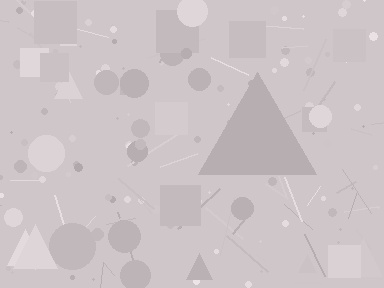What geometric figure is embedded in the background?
A triangle is embedded in the background.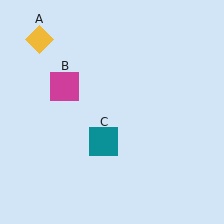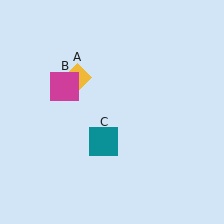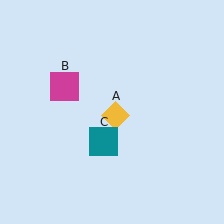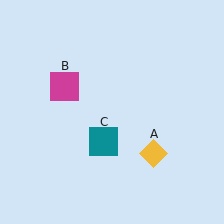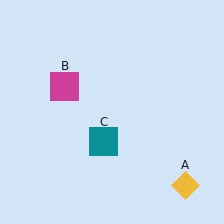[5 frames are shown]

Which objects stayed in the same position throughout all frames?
Magenta square (object B) and teal square (object C) remained stationary.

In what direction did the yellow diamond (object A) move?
The yellow diamond (object A) moved down and to the right.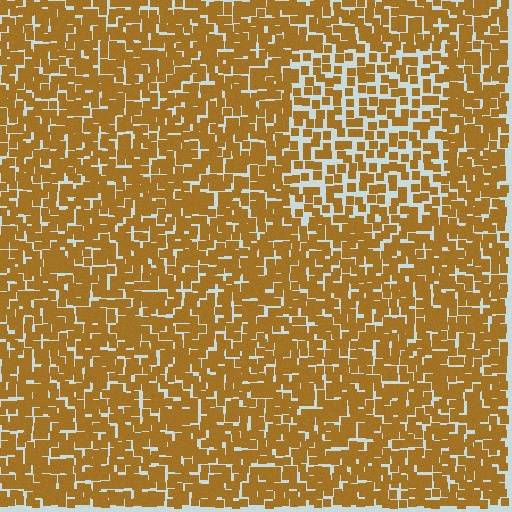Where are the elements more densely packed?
The elements are more densely packed outside the rectangle boundary.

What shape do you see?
I see a rectangle.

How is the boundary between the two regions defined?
The boundary is defined by a change in element density (approximately 1.7x ratio). All elements are the same color, size, and shape.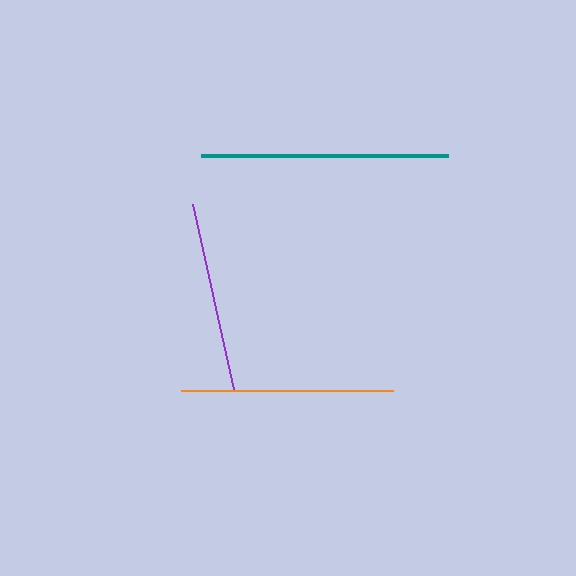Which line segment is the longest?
The teal line is the longest at approximately 246 pixels.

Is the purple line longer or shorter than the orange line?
The orange line is longer than the purple line.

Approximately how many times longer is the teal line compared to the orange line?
The teal line is approximately 1.2 times the length of the orange line.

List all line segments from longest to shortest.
From longest to shortest: teal, orange, purple.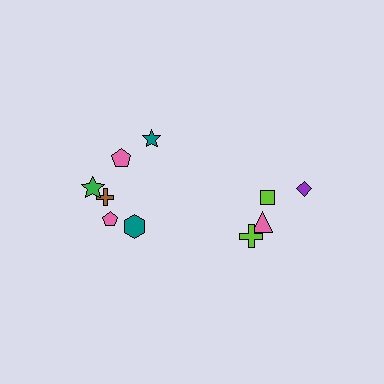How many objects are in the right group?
There are 4 objects.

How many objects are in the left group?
There are 6 objects.